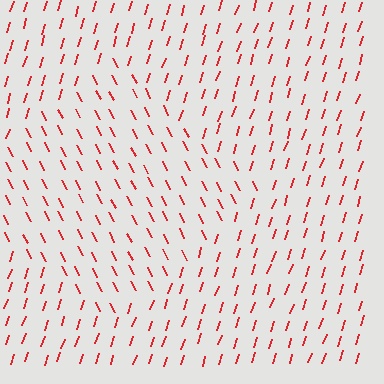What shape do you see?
I see a diamond.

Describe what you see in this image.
The image is filled with small red line segments. A diamond region in the image has lines oriented differently from the surrounding lines, creating a visible texture boundary.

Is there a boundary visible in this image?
Yes, there is a texture boundary formed by a change in line orientation.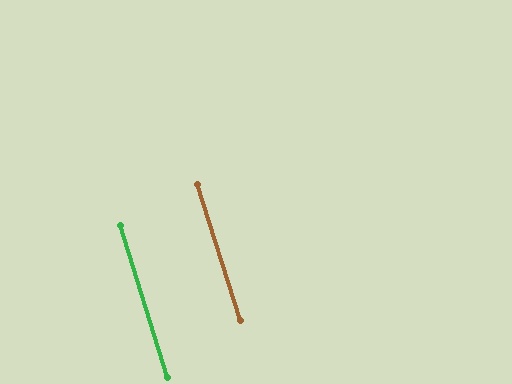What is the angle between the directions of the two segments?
Approximately 0 degrees.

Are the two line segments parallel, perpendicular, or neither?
Parallel — their directions differ by only 0.4°.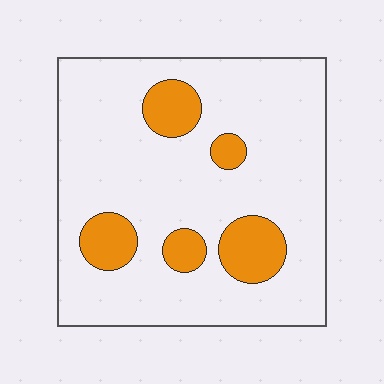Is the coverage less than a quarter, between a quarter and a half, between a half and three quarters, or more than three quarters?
Less than a quarter.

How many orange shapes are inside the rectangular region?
5.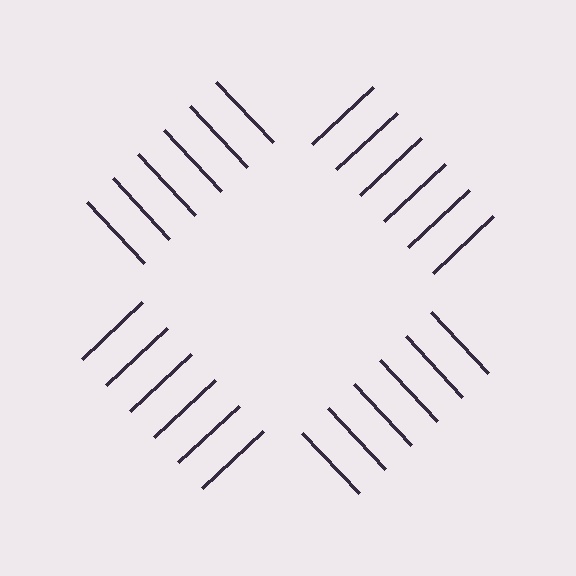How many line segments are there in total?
24 — 6 along each of the 4 edges.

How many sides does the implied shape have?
4 sides — the line-ends trace a square.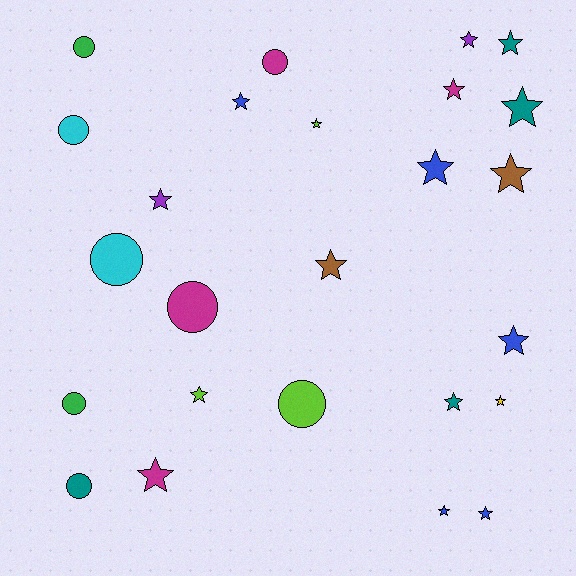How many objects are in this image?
There are 25 objects.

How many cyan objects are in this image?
There are 2 cyan objects.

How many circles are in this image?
There are 8 circles.